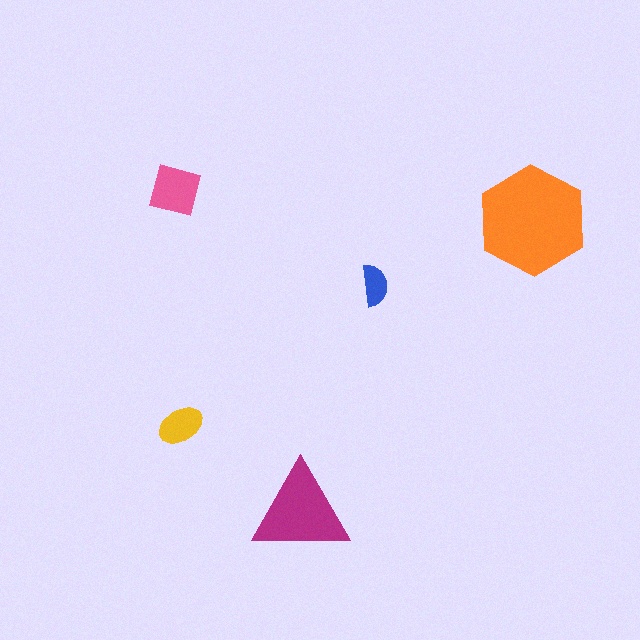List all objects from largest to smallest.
The orange hexagon, the magenta triangle, the pink square, the yellow ellipse, the blue semicircle.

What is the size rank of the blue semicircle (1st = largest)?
5th.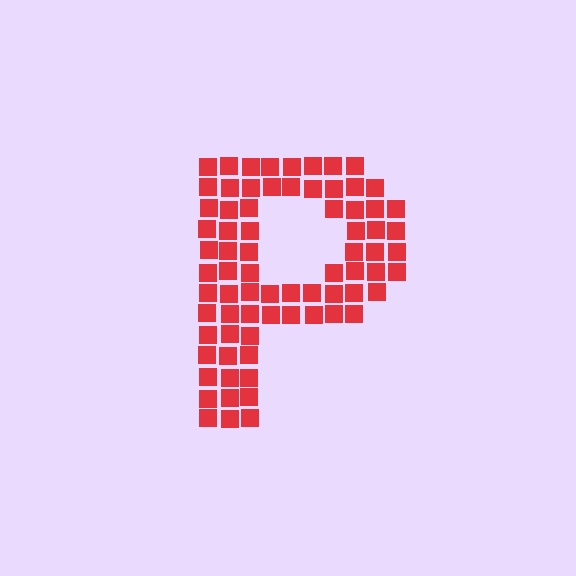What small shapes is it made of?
It is made of small squares.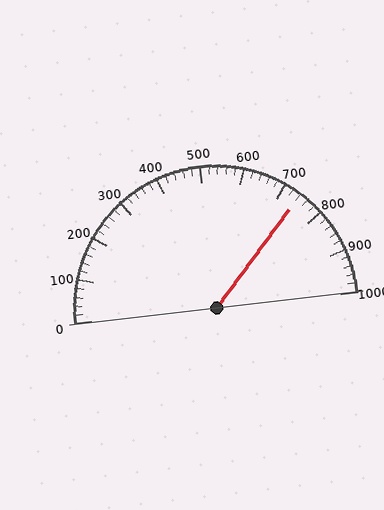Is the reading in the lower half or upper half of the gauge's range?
The reading is in the upper half of the range (0 to 1000).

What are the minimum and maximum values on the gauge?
The gauge ranges from 0 to 1000.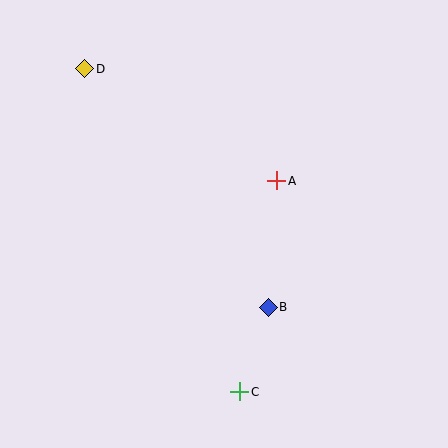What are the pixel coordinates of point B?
Point B is at (268, 307).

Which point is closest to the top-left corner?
Point D is closest to the top-left corner.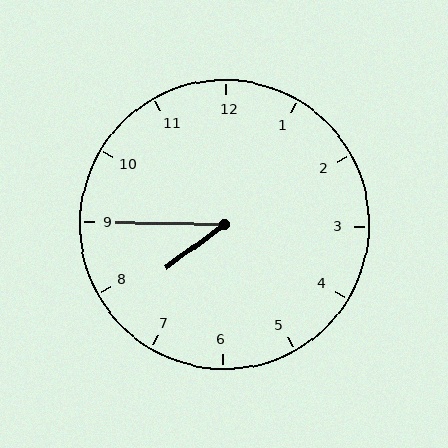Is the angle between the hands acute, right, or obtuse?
It is acute.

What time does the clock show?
7:45.